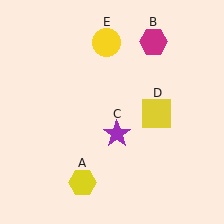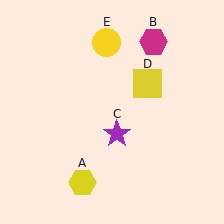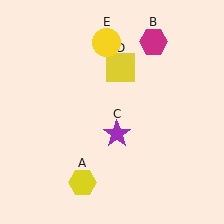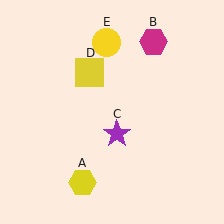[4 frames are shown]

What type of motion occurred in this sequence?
The yellow square (object D) rotated counterclockwise around the center of the scene.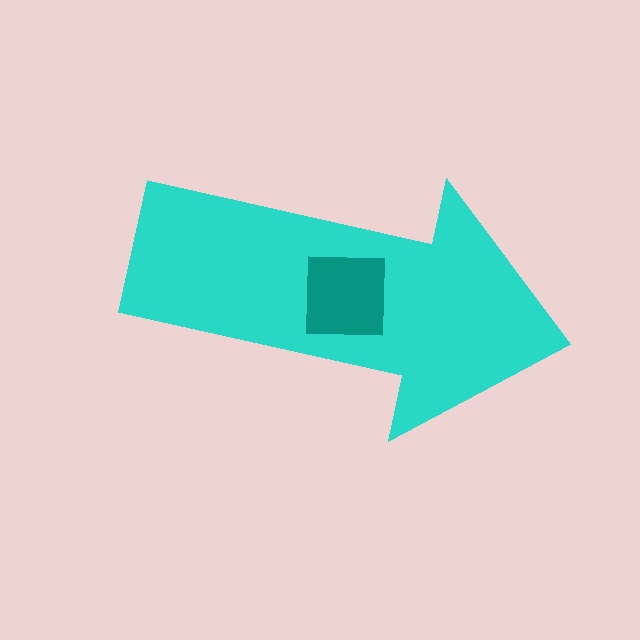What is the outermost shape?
The cyan arrow.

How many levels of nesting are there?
2.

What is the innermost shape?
The teal square.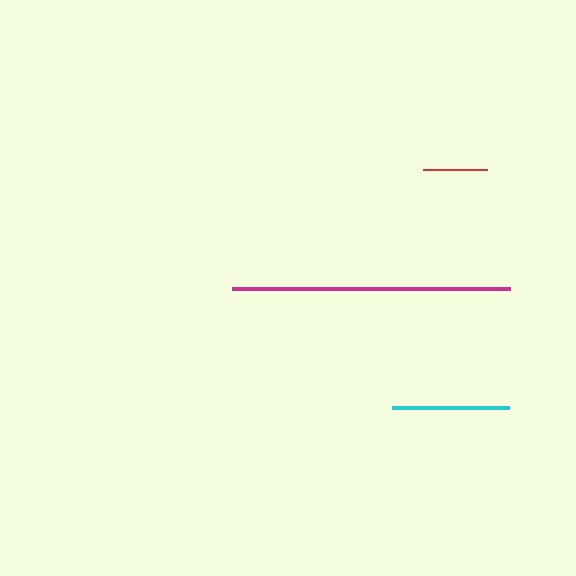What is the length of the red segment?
The red segment is approximately 64 pixels long.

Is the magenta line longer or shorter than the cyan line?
The magenta line is longer than the cyan line.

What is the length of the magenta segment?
The magenta segment is approximately 279 pixels long.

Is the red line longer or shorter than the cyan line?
The cyan line is longer than the red line.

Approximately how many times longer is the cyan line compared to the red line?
The cyan line is approximately 1.8 times the length of the red line.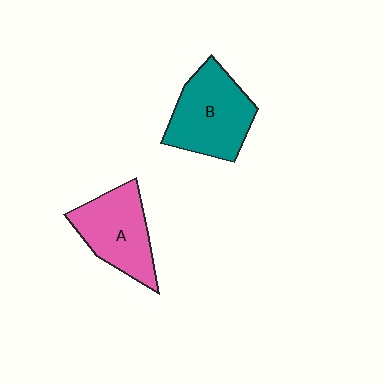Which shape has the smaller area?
Shape A (pink).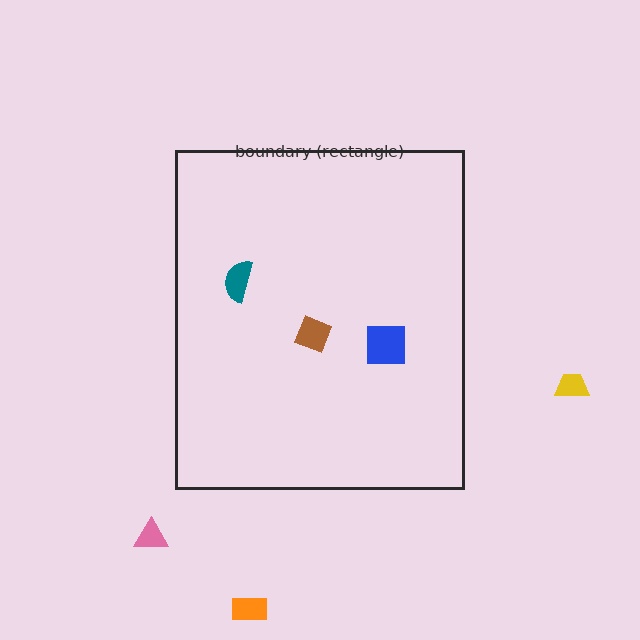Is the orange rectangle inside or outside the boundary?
Outside.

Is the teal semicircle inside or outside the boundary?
Inside.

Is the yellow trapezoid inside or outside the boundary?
Outside.